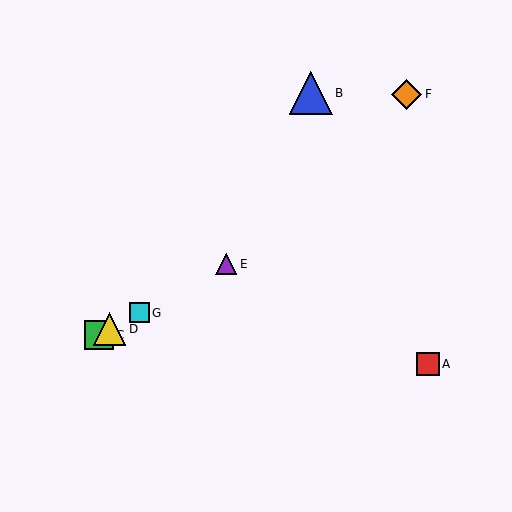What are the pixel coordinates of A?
Object A is at (428, 364).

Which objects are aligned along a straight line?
Objects C, D, E, G are aligned along a straight line.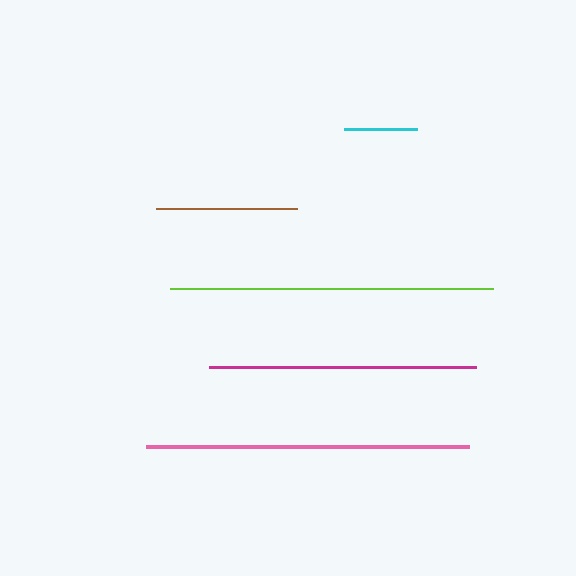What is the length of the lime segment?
The lime segment is approximately 323 pixels long.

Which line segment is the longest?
The pink line is the longest at approximately 324 pixels.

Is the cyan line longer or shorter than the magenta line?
The magenta line is longer than the cyan line.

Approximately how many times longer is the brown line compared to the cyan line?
The brown line is approximately 1.9 times the length of the cyan line.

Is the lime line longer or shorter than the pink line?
The pink line is longer than the lime line.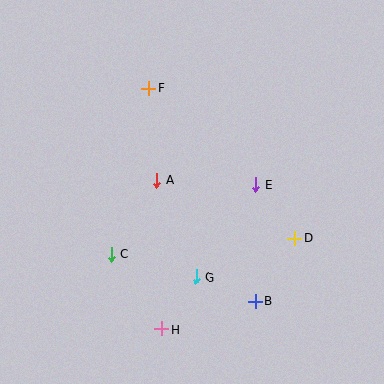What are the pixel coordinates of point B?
Point B is at (255, 301).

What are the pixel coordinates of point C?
Point C is at (111, 254).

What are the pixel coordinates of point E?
Point E is at (256, 184).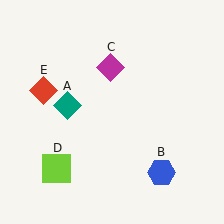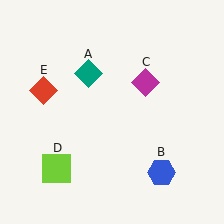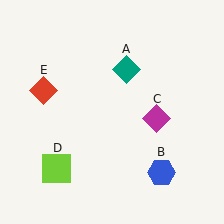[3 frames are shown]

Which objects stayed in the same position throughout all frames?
Blue hexagon (object B) and lime square (object D) and red diamond (object E) remained stationary.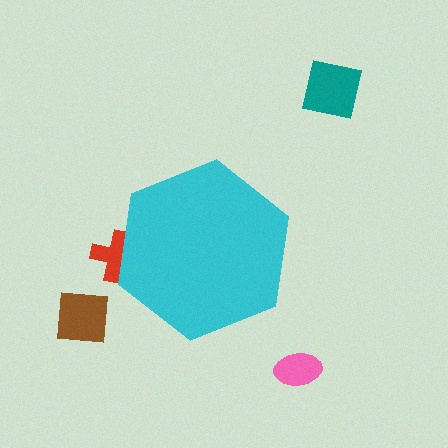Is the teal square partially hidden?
No, the teal square is fully visible.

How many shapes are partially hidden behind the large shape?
1 shape is partially hidden.